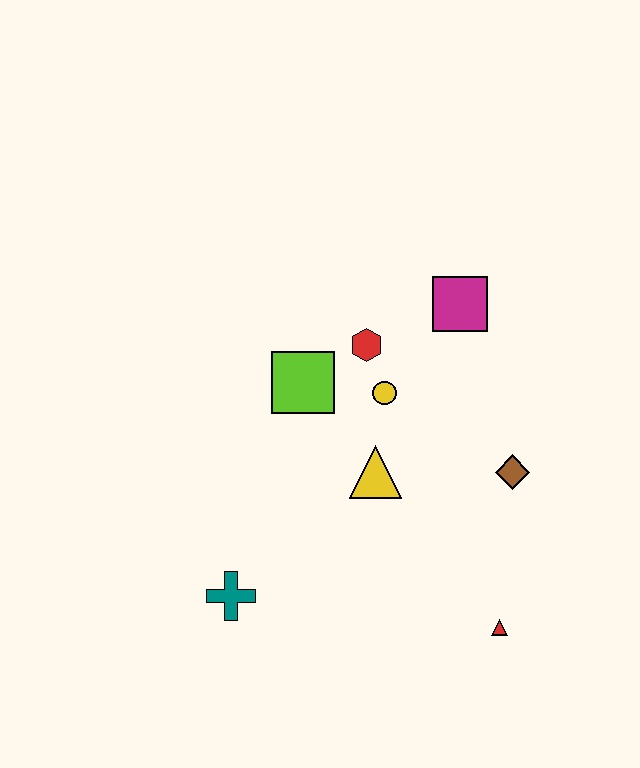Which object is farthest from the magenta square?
The teal cross is farthest from the magenta square.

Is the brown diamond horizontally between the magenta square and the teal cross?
No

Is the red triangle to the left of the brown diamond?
Yes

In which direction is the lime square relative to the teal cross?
The lime square is above the teal cross.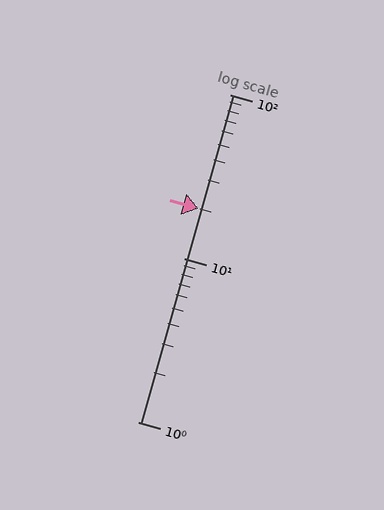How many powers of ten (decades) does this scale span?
The scale spans 2 decades, from 1 to 100.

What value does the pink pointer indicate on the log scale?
The pointer indicates approximately 20.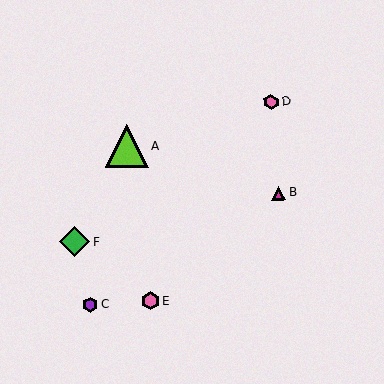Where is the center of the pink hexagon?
The center of the pink hexagon is at (271, 102).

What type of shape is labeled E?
Shape E is a pink hexagon.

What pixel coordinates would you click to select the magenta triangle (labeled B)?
Click at (278, 193) to select the magenta triangle B.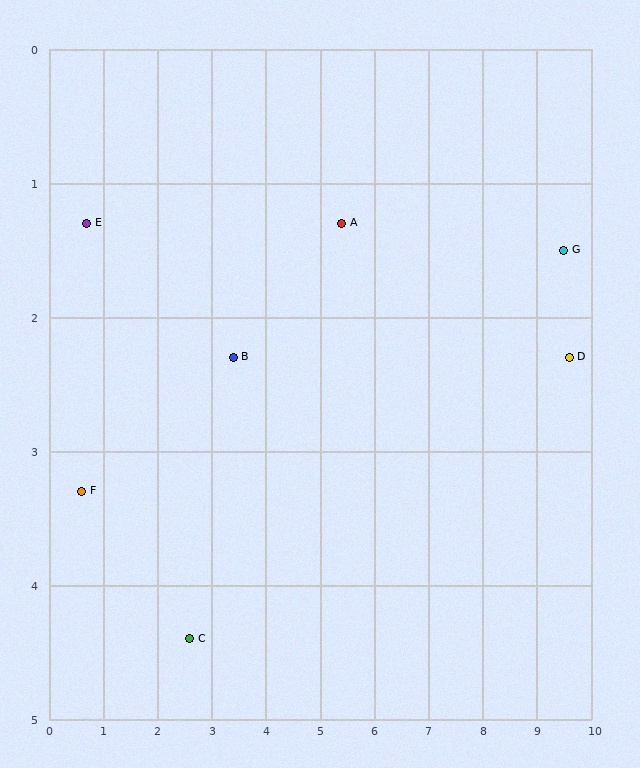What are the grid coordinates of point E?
Point E is at approximately (0.7, 1.3).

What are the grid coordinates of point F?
Point F is at approximately (0.6, 3.3).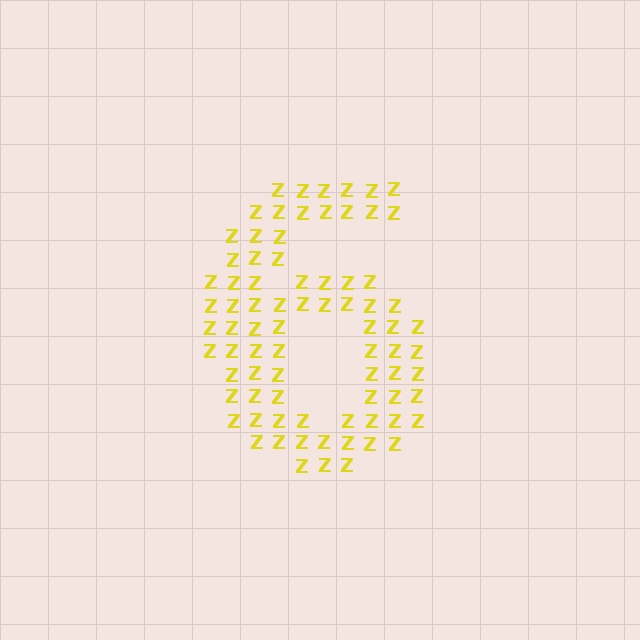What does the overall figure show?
The overall figure shows the digit 6.